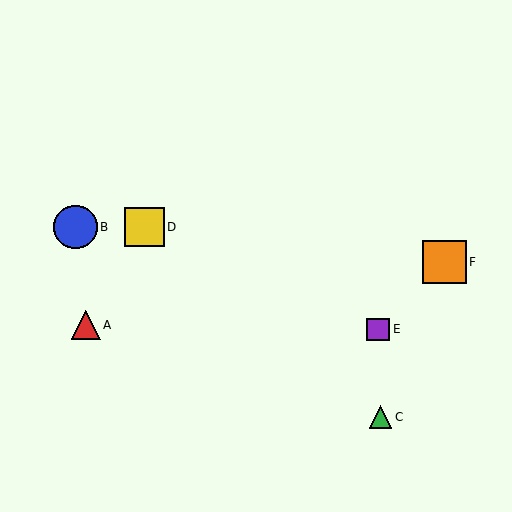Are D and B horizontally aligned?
Yes, both are at y≈227.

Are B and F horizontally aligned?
No, B is at y≈227 and F is at y≈262.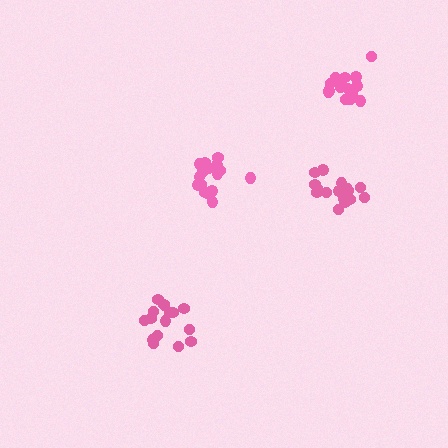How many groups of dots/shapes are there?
There are 4 groups.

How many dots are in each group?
Group 1: 15 dots, Group 2: 16 dots, Group 3: 16 dots, Group 4: 18 dots (65 total).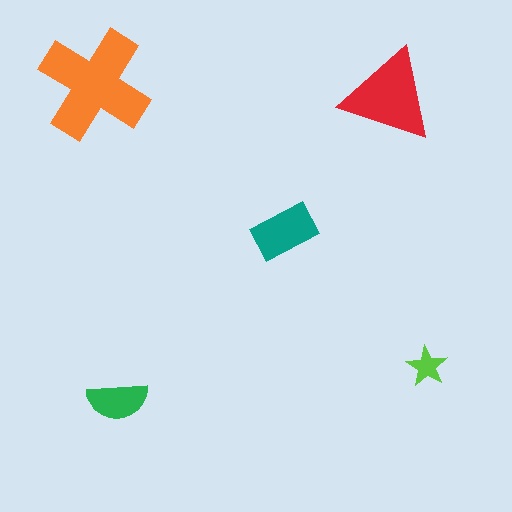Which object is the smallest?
The lime star.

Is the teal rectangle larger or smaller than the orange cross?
Smaller.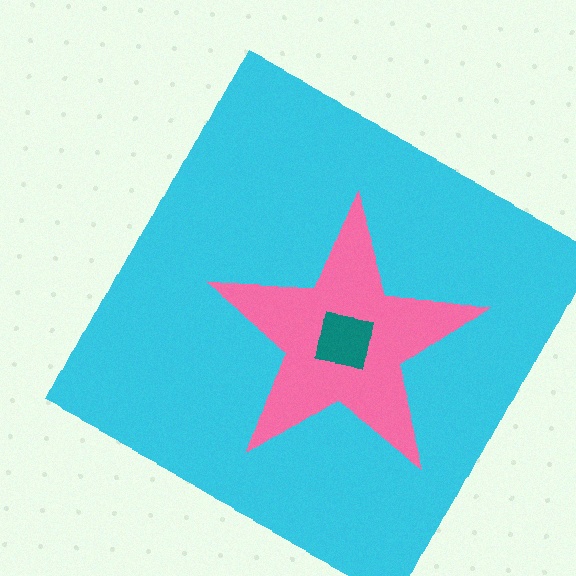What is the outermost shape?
The cyan square.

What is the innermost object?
The teal square.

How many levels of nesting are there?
3.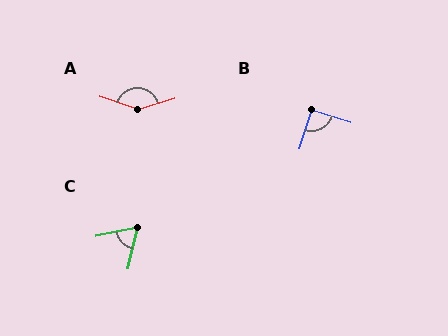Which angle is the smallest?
C, at approximately 66 degrees.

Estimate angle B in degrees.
Approximately 89 degrees.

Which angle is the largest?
A, at approximately 144 degrees.